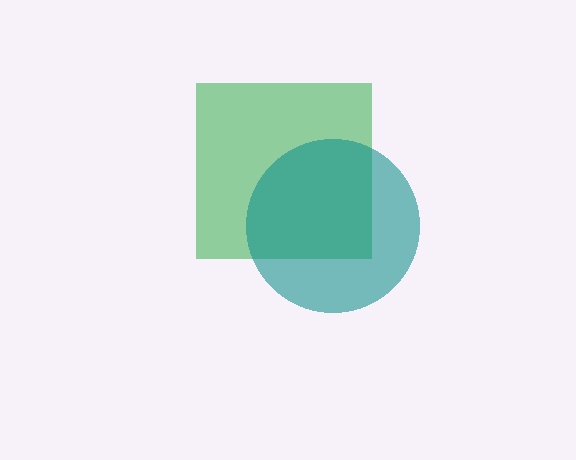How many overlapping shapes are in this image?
There are 2 overlapping shapes in the image.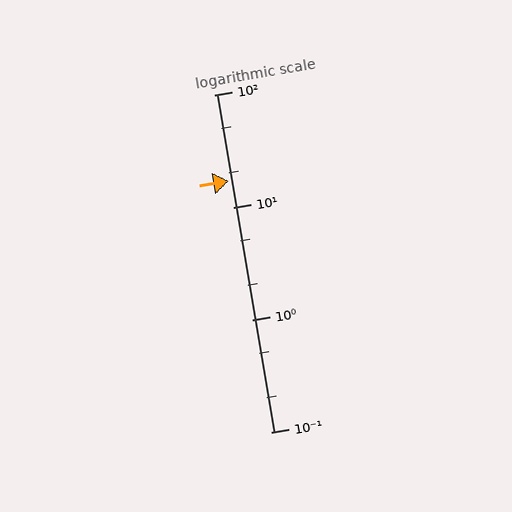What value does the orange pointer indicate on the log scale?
The pointer indicates approximately 17.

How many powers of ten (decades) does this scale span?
The scale spans 3 decades, from 0.1 to 100.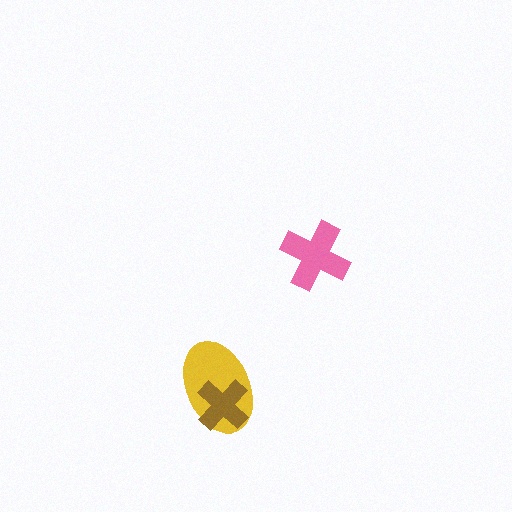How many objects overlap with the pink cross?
0 objects overlap with the pink cross.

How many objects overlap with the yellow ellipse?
1 object overlaps with the yellow ellipse.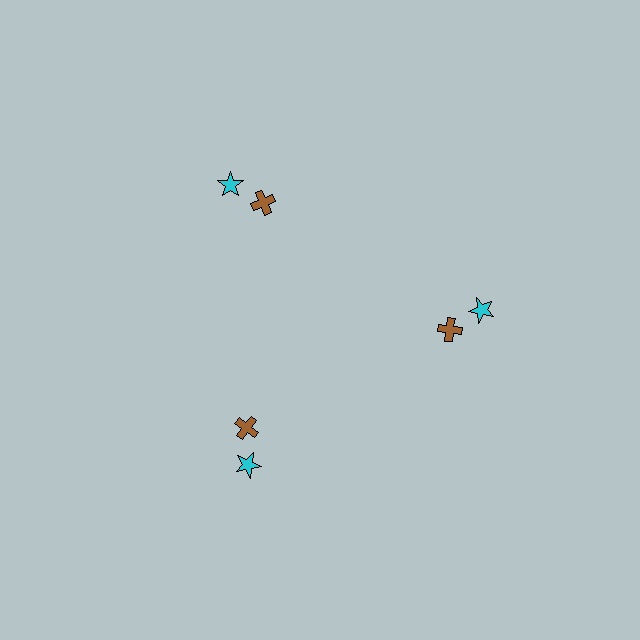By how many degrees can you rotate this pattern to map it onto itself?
The pattern maps onto itself every 120 degrees of rotation.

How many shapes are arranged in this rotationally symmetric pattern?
There are 6 shapes, arranged in 3 groups of 2.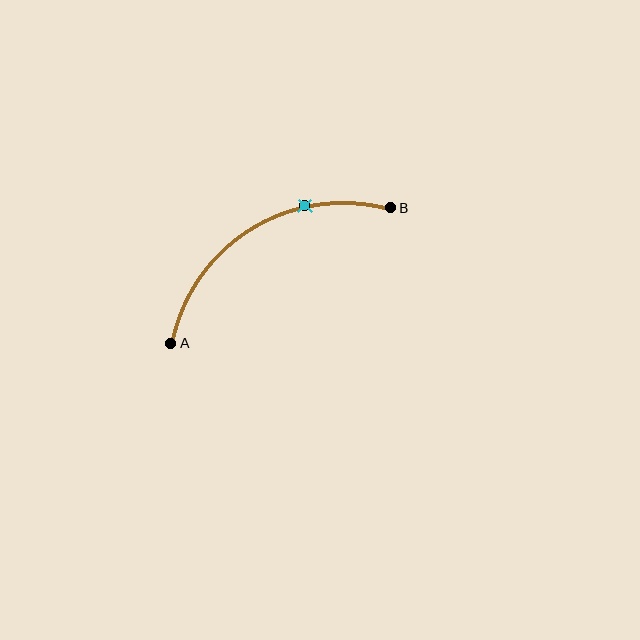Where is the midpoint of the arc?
The arc midpoint is the point on the curve farthest from the straight line joining A and B. It sits above that line.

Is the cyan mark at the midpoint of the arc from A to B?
No. The cyan mark lies on the arc but is closer to endpoint B. The arc midpoint would be at the point on the curve equidistant along the arc from both A and B.